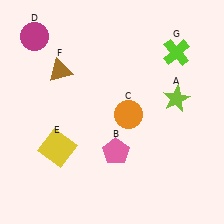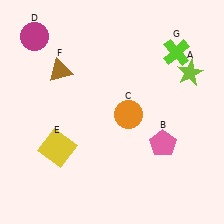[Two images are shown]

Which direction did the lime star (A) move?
The lime star (A) moved up.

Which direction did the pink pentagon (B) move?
The pink pentagon (B) moved right.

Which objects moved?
The objects that moved are: the lime star (A), the pink pentagon (B).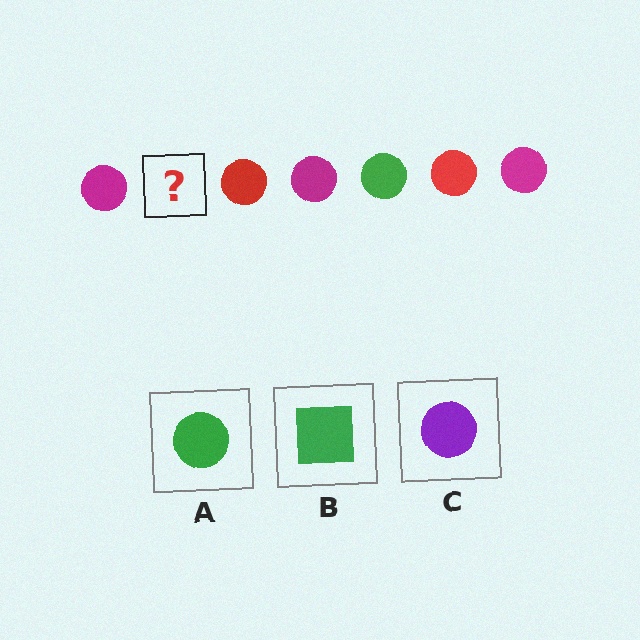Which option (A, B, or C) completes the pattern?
A.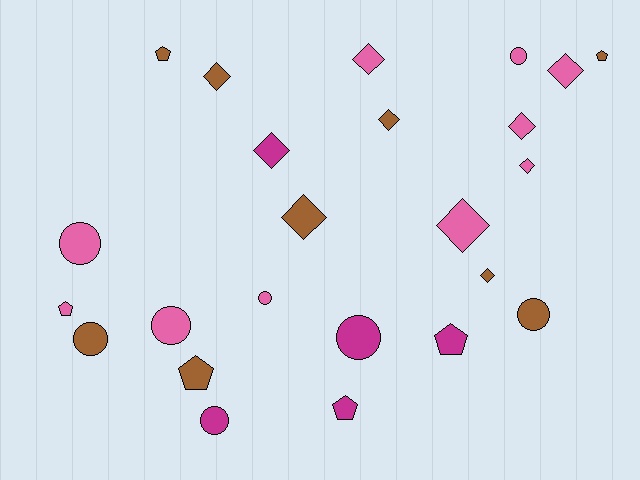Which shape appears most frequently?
Diamond, with 10 objects.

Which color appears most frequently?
Pink, with 10 objects.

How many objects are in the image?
There are 24 objects.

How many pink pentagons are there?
There is 1 pink pentagon.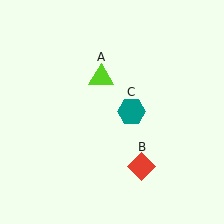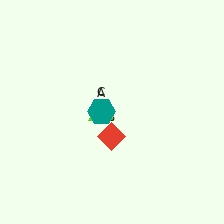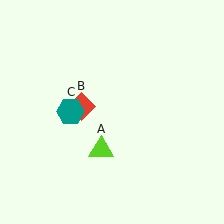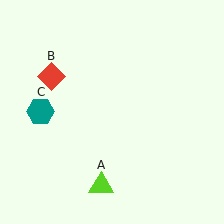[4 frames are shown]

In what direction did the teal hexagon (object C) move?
The teal hexagon (object C) moved left.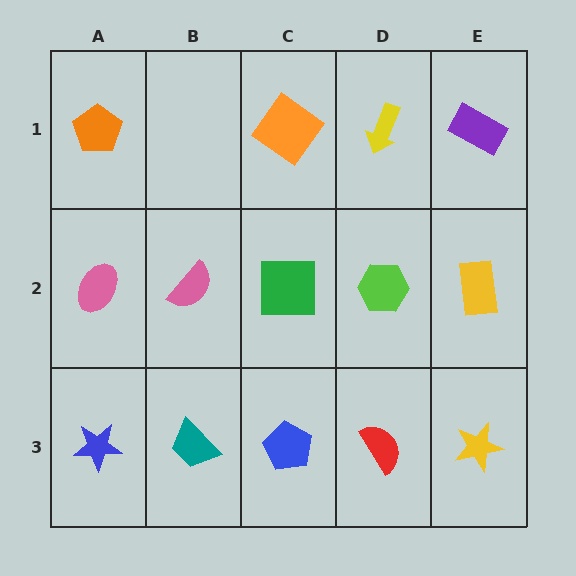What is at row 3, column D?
A red semicircle.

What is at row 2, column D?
A lime hexagon.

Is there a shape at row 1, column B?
No, that cell is empty.